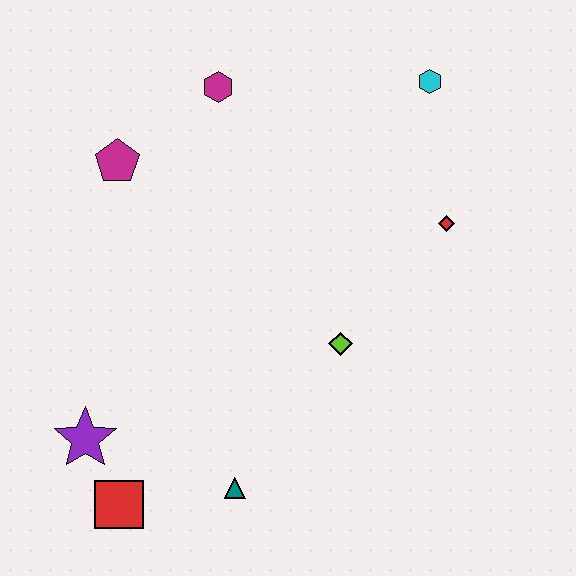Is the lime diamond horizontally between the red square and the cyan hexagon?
Yes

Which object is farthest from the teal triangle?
The cyan hexagon is farthest from the teal triangle.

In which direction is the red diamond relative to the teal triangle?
The red diamond is above the teal triangle.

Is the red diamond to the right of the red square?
Yes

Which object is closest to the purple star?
The red square is closest to the purple star.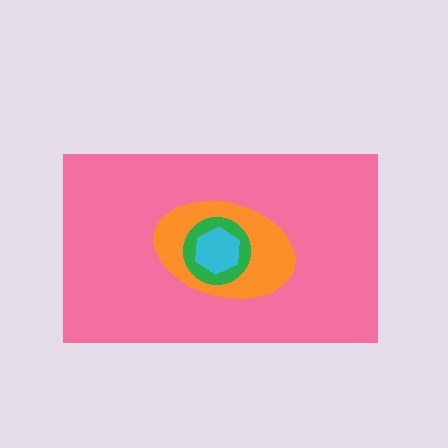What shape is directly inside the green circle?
The cyan hexagon.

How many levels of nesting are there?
4.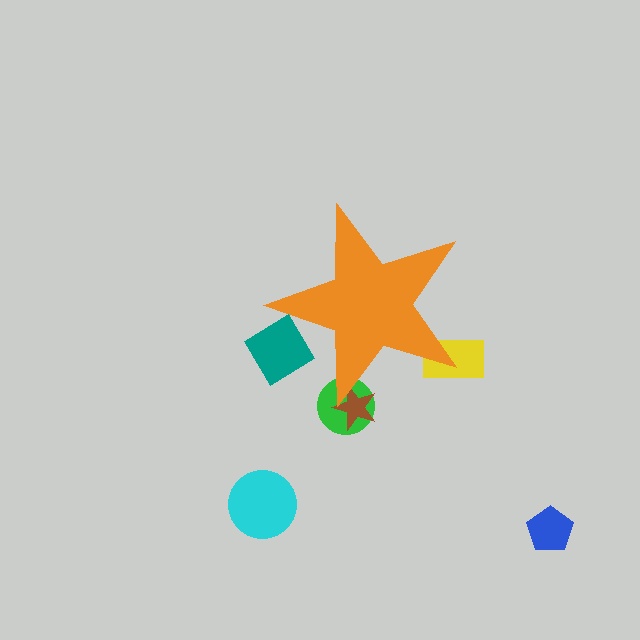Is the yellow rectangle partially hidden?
Yes, the yellow rectangle is partially hidden behind the orange star.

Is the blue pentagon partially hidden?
No, the blue pentagon is fully visible.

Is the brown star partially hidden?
Yes, the brown star is partially hidden behind the orange star.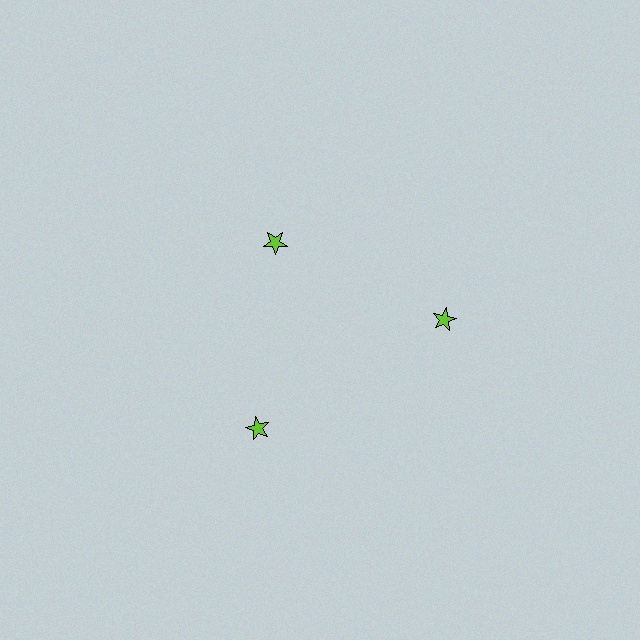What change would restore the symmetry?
The symmetry would be restored by moving it outward, back onto the ring so that all 3 stars sit at equal angles and equal distance from the center.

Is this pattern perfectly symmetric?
No. The 3 lime stars are arranged in a ring, but one element near the 11 o'clock position is pulled inward toward the center, breaking the 3-fold rotational symmetry.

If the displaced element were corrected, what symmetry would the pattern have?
It would have 3-fold rotational symmetry — the pattern would map onto itself every 120 degrees.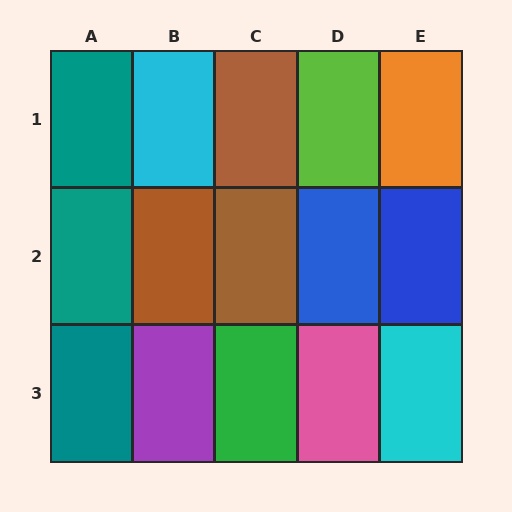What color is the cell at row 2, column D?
Blue.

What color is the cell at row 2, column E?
Blue.